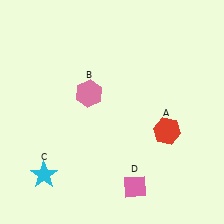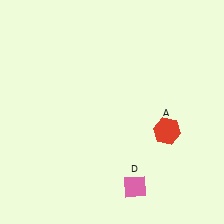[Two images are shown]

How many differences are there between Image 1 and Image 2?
There are 2 differences between the two images.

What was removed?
The cyan star (C), the pink hexagon (B) were removed in Image 2.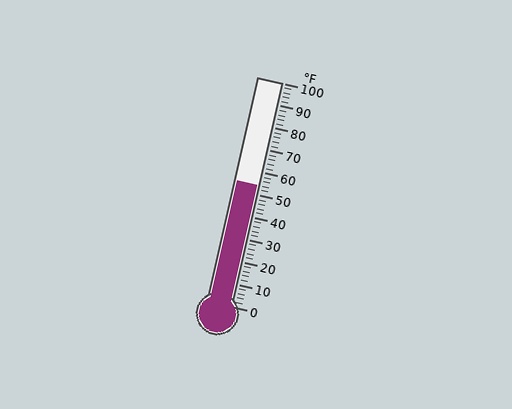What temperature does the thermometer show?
The thermometer shows approximately 54°F.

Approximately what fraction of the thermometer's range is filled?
The thermometer is filled to approximately 55% of its range.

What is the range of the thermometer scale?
The thermometer scale ranges from 0°F to 100°F.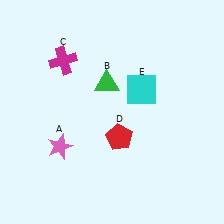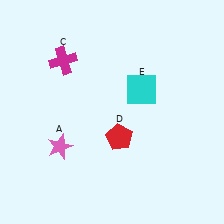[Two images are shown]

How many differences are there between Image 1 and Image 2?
There is 1 difference between the two images.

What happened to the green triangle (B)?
The green triangle (B) was removed in Image 2. It was in the top-left area of Image 1.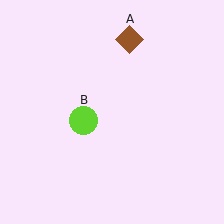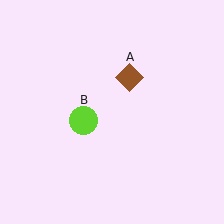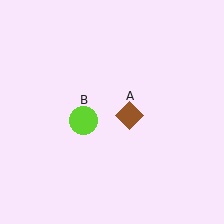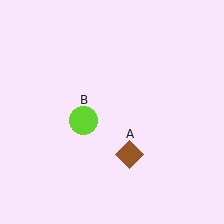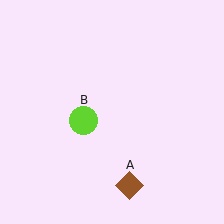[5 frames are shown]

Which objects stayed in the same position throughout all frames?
Lime circle (object B) remained stationary.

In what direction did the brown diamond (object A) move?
The brown diamond (object A) moved down.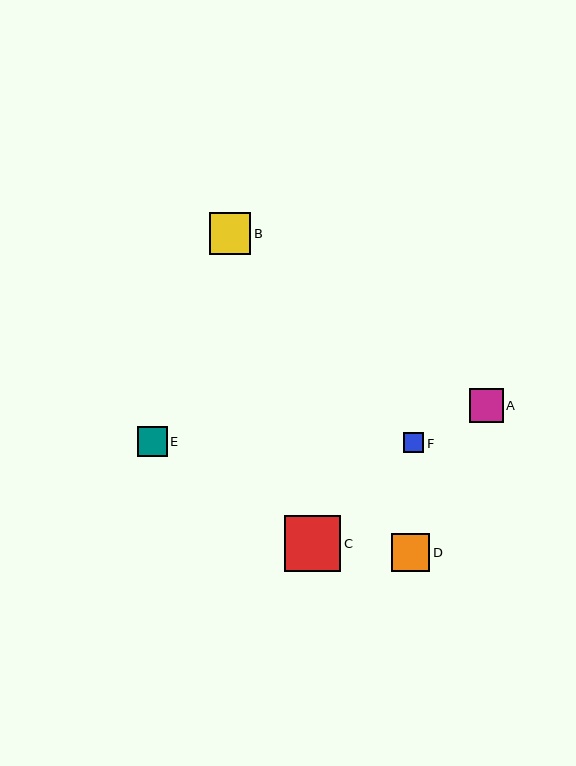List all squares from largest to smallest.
From largest to smallest: C, B, D, A, E, F.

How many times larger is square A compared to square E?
Square A is approximately 1.1 times the size of square E.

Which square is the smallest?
Square F is the smallest with a size of approximately 20 pixels.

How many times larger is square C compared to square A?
Square C is approximately 1.7 times the size of square A.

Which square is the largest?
Square C is the largest with a size of approximately 56 pixels.